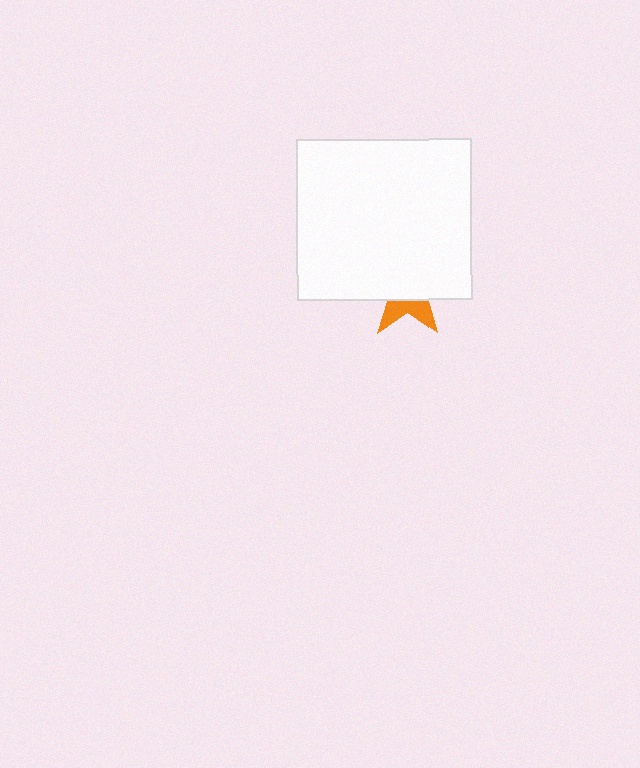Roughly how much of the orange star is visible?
A small part of it is visible (roughly 32%).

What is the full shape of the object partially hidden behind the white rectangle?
The partially hidden object is an orange star.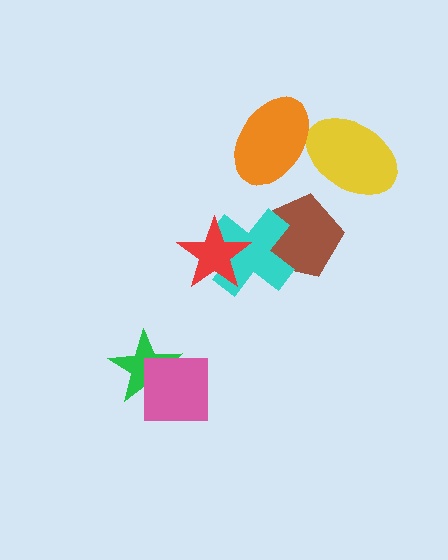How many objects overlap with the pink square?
1 object overlaps with the pink square.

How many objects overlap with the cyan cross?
2 objects overlap with the cyan cross.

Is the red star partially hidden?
No, no other shape covers it.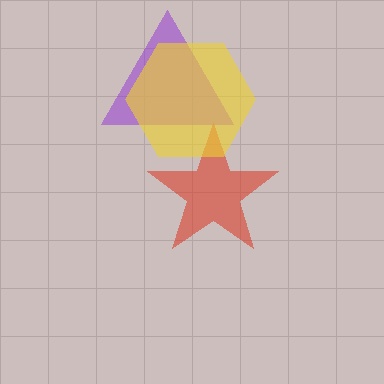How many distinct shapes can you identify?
There are 3 distinct shapes: a purple triangle, a red star, a yellow hexagon.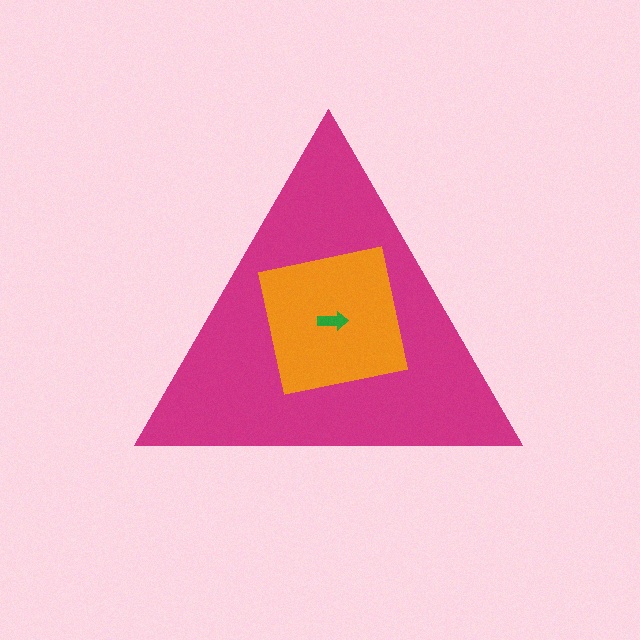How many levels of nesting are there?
3.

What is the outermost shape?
The magenta triangle.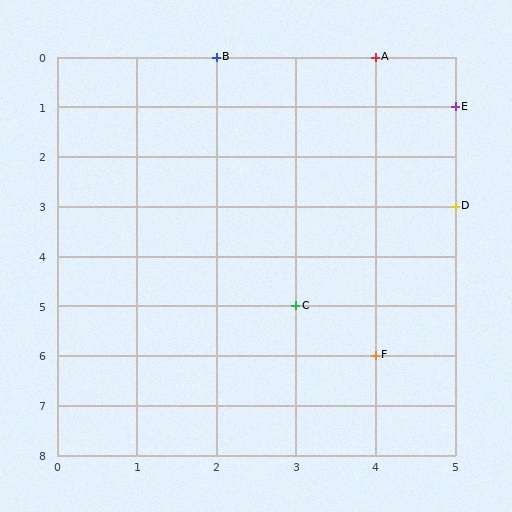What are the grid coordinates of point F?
Point F is at grid coordinates (4, 6).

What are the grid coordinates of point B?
Point B is at grid coordinates (2, 0).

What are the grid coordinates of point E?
Point E is at grid coordinates (5, 1).